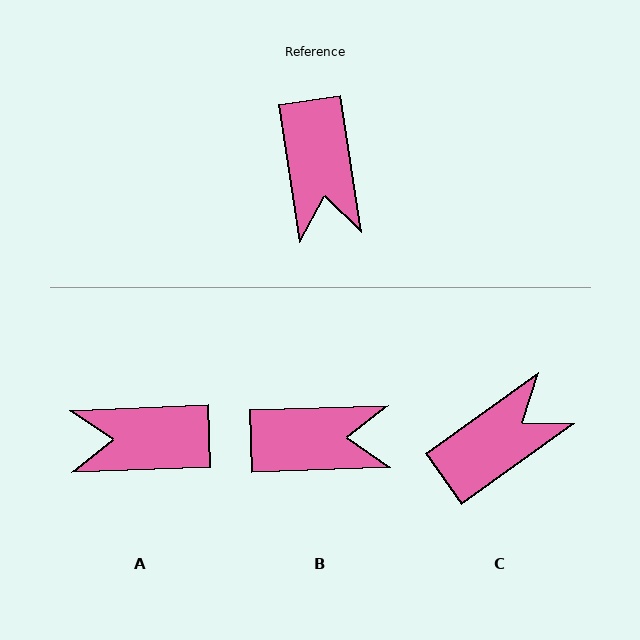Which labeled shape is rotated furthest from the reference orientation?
C, about 117 degrees away.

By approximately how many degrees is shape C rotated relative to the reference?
Approximately 117 degrees counter-clockwise.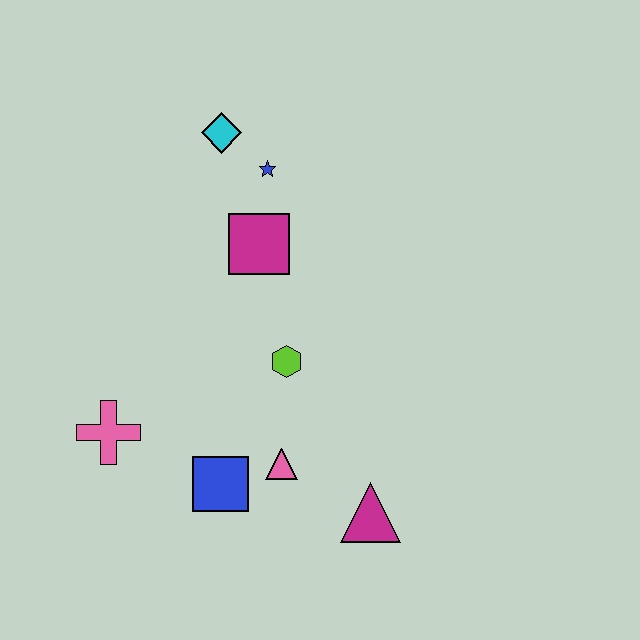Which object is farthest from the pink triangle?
The cyan diamond is farthest from the pink triangle.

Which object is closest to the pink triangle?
The blue square is closest to the pink triangle.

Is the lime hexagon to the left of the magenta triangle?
Yes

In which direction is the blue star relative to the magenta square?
The blue star is above the magenta square.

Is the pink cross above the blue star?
No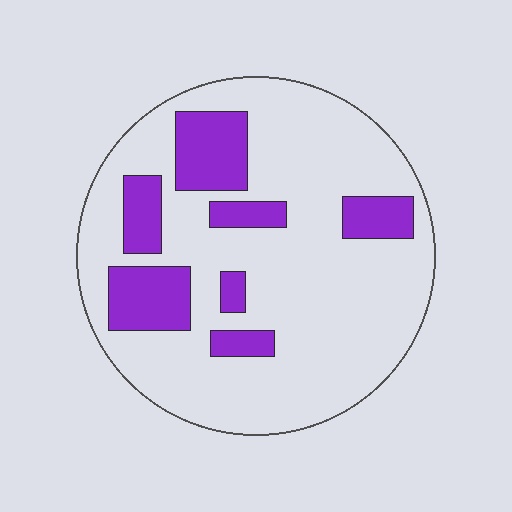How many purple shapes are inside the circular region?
7.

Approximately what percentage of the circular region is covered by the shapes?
Approximately 20%.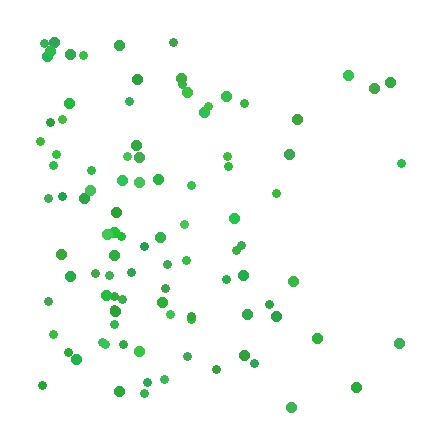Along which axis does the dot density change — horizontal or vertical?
Horizontal.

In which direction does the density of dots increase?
From right to left, with the left side densest.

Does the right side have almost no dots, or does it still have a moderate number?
Still a moderate number, just noticeably fewer than the left.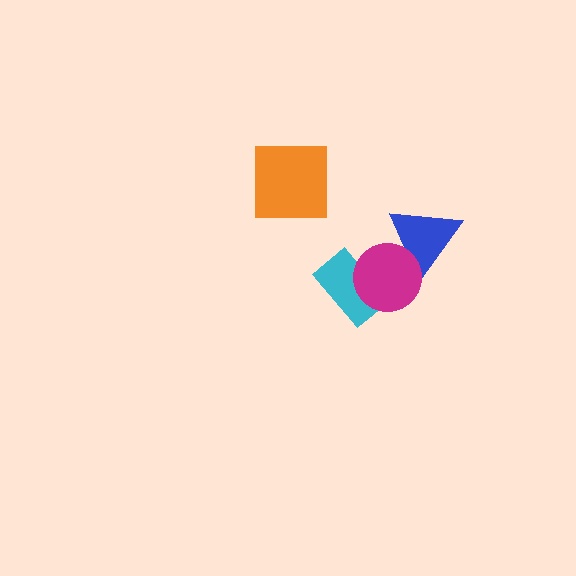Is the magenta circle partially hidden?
No, no other shape covers it.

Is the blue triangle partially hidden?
Yes, it is partially covered by another shape.